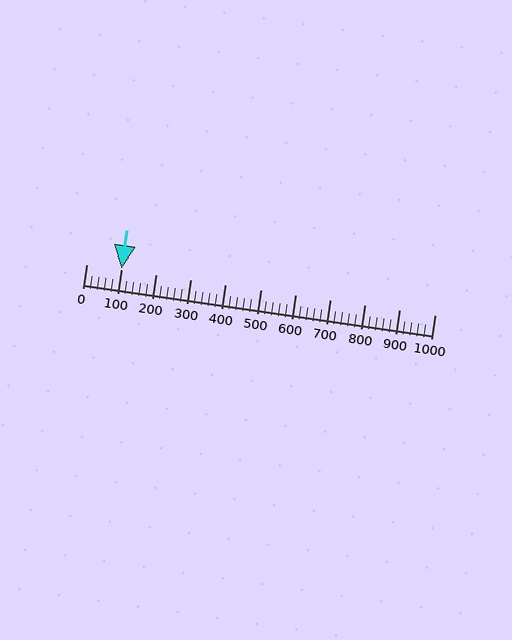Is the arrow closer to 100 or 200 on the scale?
The arrow is closer to 100.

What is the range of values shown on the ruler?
The ruler shows values from 0 to 1000.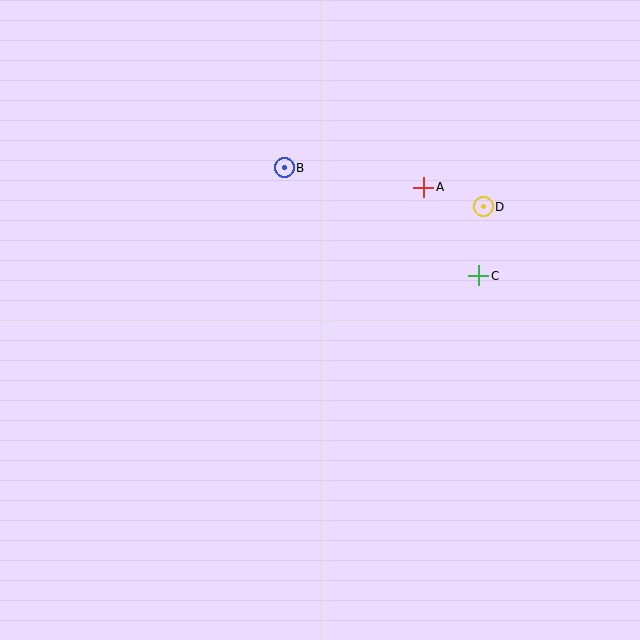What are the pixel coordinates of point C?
Point C is at (479, 276).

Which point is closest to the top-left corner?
Point B is closest to the top-left corner.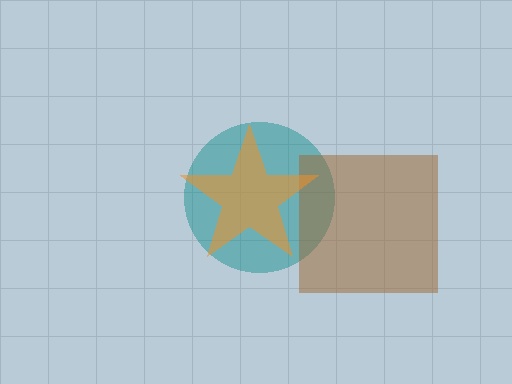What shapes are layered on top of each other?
The layered shapes are: a teal circle, a brown square, an orange star.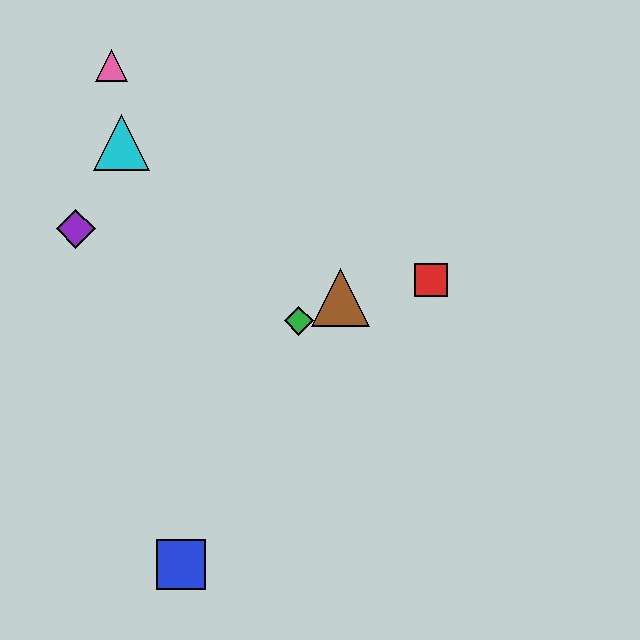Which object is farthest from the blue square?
The pink triangle is farthest from the blue square.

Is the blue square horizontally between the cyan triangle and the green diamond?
Yes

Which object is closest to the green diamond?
The brown triangle is closest to the green diamond.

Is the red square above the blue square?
Yes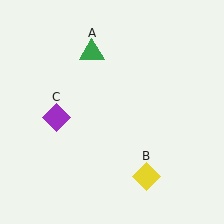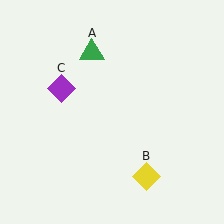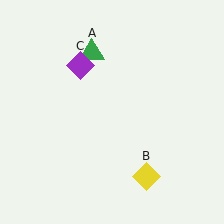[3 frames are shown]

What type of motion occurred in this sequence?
The purple diamond (object C) rotated clockwise around the center of the scene.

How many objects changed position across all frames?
1 object changed position: purple diamond (object C).